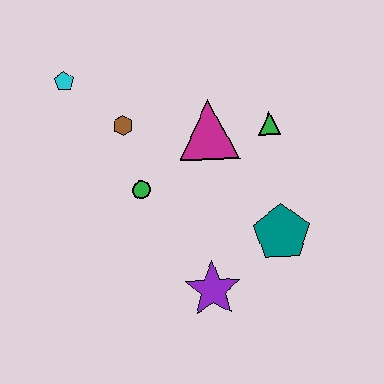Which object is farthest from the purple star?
The cyan pentagon is farthest from the purple star.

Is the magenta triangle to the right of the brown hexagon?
Yes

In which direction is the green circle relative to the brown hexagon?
The green circle is below the brown hexagon.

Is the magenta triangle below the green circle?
No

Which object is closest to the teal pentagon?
The purple star is closest to the teal pentagon.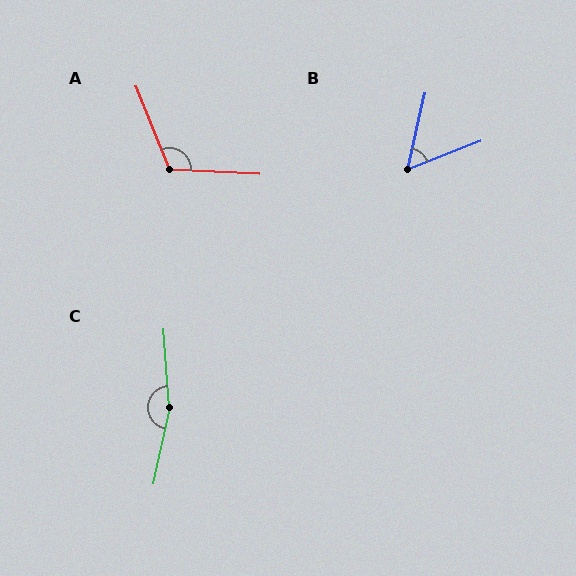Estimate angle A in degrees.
Approximately 115 degrees.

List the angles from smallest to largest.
B (55°), A (115°), C (164°).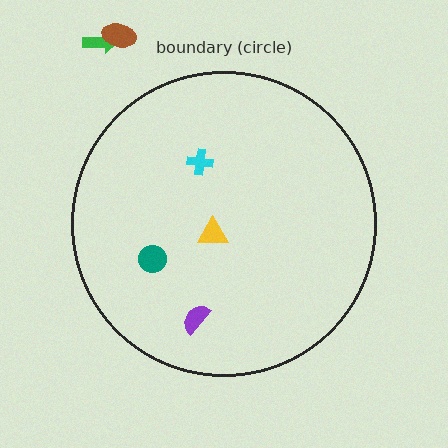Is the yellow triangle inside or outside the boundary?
Inside.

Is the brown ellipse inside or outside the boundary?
Outside.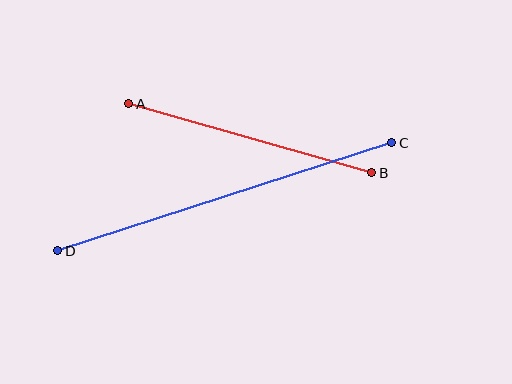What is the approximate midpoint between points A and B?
The midpoint is at approximately (250, 138) pixels.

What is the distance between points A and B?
The distance is approximately 253 pixels.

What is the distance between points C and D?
The distance is approximately 351 pixels.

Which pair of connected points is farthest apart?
Points C and D are farthest apart.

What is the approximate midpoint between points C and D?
The midpoint is at approximately (225, 197) pixels.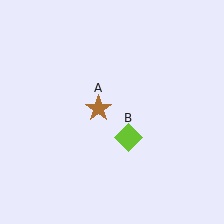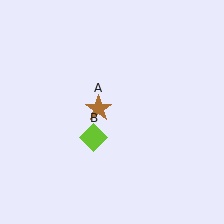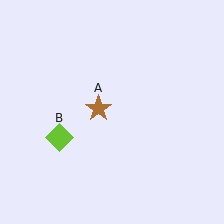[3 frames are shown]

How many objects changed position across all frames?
1 object changed position: lime diamond (object B).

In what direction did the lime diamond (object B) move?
The lime diamond (object B) moved left.